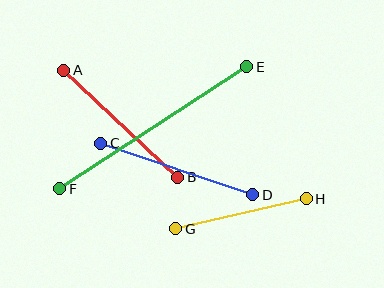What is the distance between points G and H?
The distance is approximately 134 pixels.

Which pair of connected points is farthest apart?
Points E and F are farthest apart.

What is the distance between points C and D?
The distance is approximately 161 pixels.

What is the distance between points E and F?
The distance is approximately 223 pixels.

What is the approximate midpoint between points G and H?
The midpoint is at approximately (241, 214) pixels.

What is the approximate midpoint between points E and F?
The midpoint is at approximately (153, 128) pixels.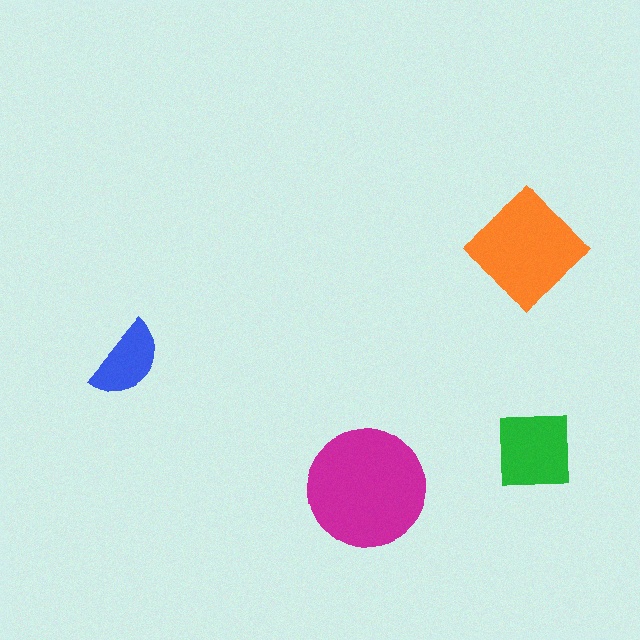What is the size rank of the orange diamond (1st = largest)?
2nd.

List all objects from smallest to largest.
The blue semicircle, the green square, the orange diamond, the magenta circle.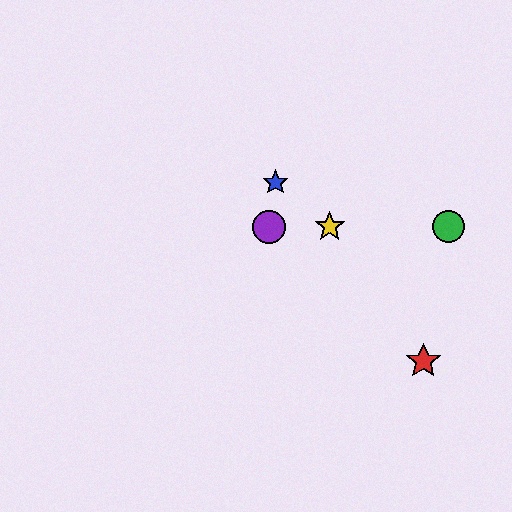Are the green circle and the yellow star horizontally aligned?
Yes, both are at y≈227.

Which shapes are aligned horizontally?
The green circle, the yellow star, the purple circle are aligned horizontally.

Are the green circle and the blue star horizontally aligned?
No, the green circle is at y≈227 and the blue star is at y≈182.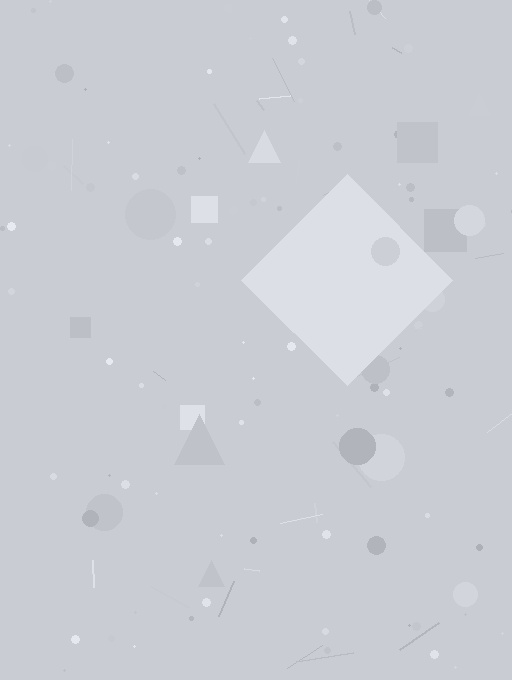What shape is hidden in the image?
A diamond is hidden in the image.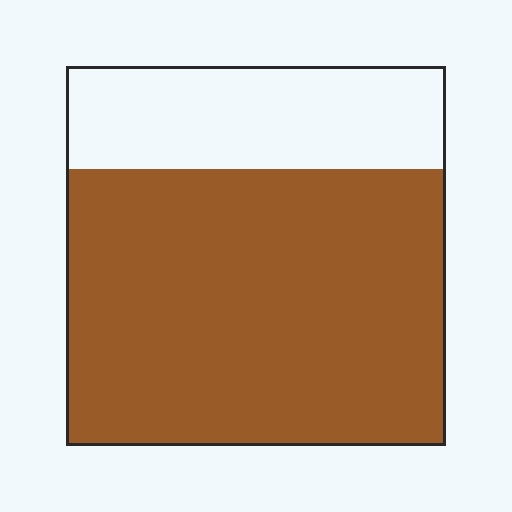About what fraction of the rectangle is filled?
About three quarters (3/4).